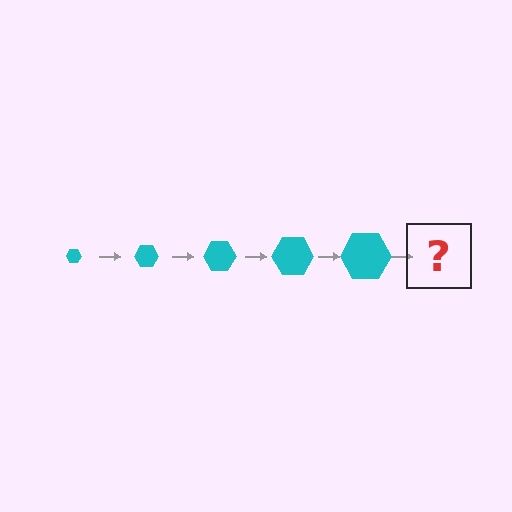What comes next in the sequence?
The next element should be a cyan hexagon, larger than the previous one.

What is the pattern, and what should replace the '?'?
The pattern is that the hexagon gets progressively larger each step. The '?' should be a cyan hexagon, larger than the previous one.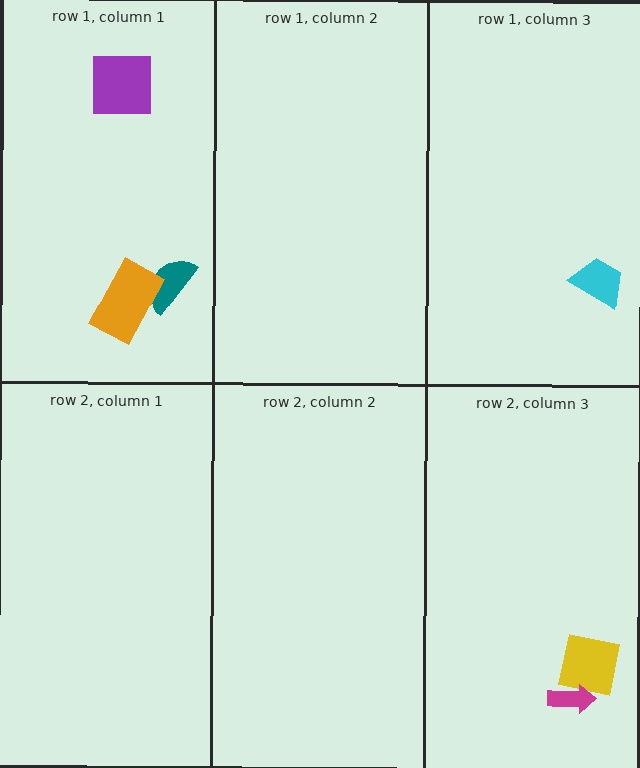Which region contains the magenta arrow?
The row 2, column 3 region.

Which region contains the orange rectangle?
The row 1, column 1 region.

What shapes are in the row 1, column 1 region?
The teal semicircle, the purple square, the orange rectangle.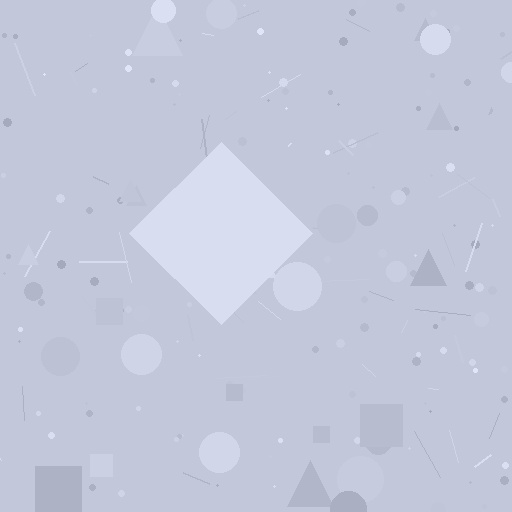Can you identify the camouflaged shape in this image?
The camouflaged shape is a diamond.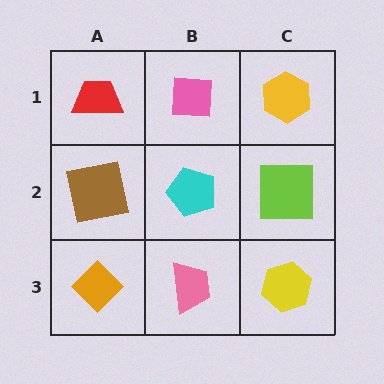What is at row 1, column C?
A yellow hexagon.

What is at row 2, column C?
A lime square.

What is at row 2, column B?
A cyan pentagon.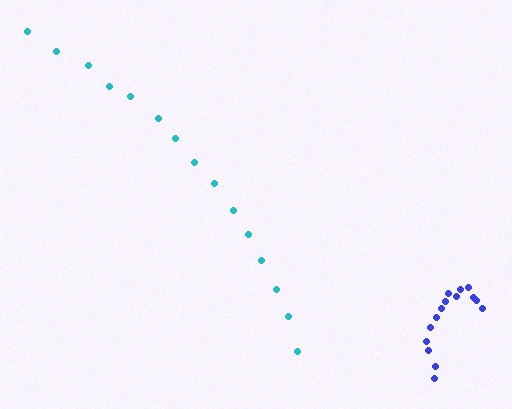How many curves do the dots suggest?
There are 2 distinct paths.